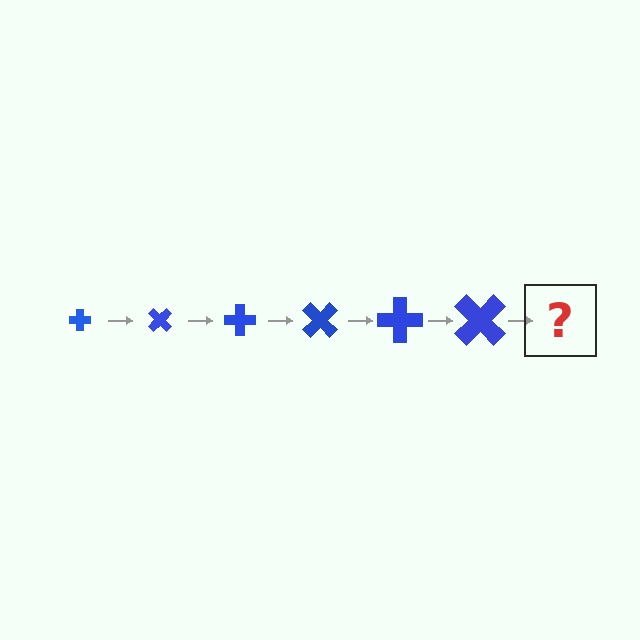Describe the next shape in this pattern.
It should be a cross, larger than the previous one and rotated 270 degrees from the start.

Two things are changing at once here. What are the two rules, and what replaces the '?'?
The two rules are that the cross grows larger each step and it rotates 45 degrees each step. The '?' should be a cross, larger than the previous one and rotated 270 degrees from the start.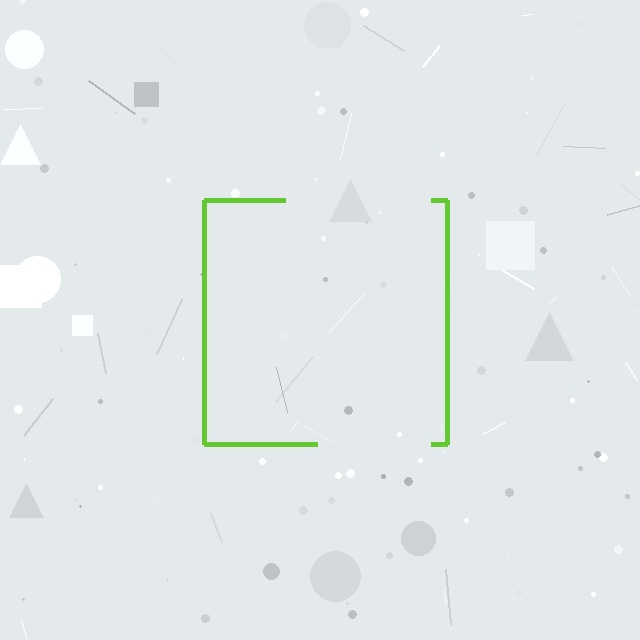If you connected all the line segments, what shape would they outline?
They would outline a square.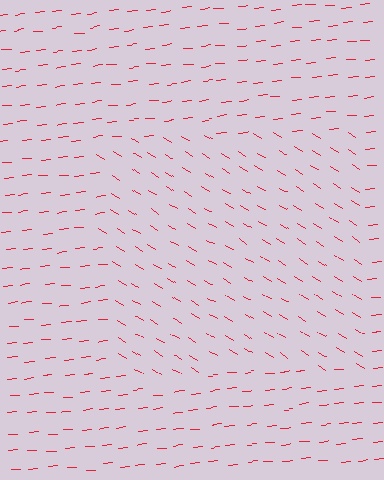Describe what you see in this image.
The image is filled with small red line segments. A rectangle region in the image has lines oriented differently from the surrounding lines, creating a visible texture boundary.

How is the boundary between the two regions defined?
The boundary is defined purely by a change in line orientation (approximately 38 degrees difference). All lines are the same color and thickness.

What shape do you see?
I see a rectangle.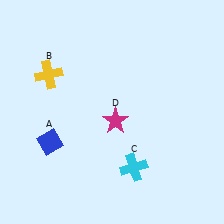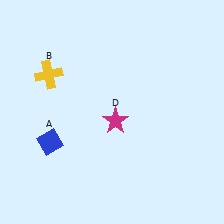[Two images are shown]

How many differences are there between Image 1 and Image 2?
There is 1 difference between the two images.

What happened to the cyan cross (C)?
The cyan cross (C) was removed in Image 2. It was in the bottom-right area of Image 1.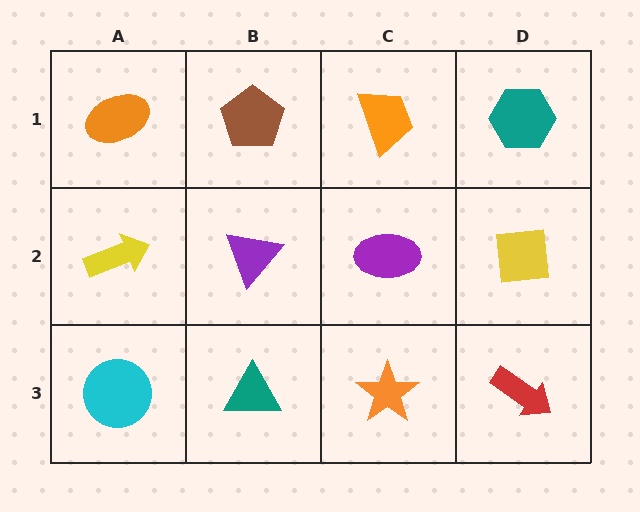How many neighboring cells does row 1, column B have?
3.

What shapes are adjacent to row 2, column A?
An orange ellipse (row 1, column A), a cyan circle (row 3, column A), a purple triangle (row 2, column B).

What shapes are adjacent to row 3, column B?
A purple triangle (row 2, column B), a cyan circle (row 3, column A), an orange star (row 3, column C).